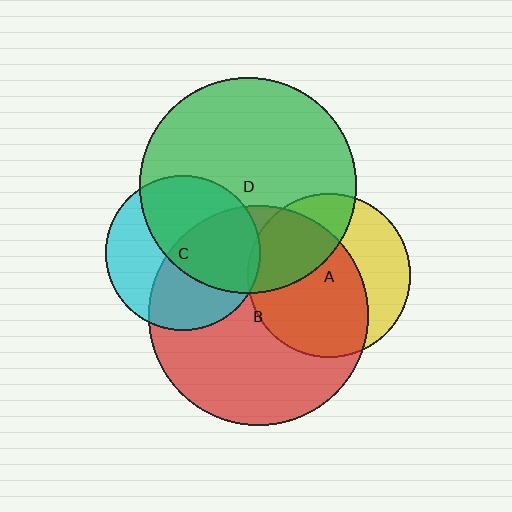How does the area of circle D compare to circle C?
Approximately 2.0 times.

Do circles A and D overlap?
Yes.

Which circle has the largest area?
Circle B (red).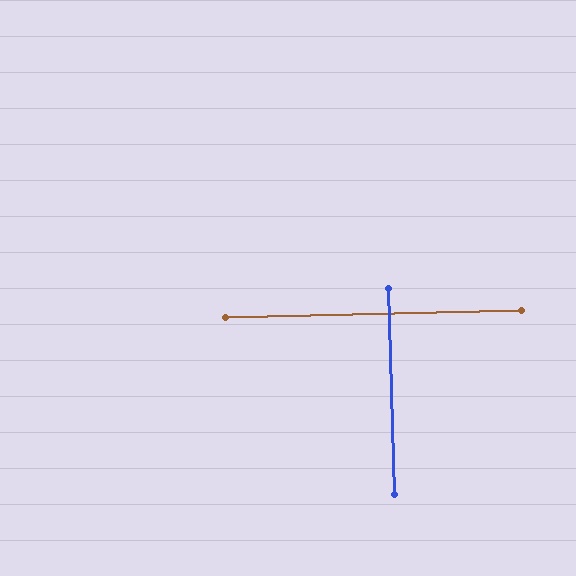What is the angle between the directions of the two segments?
Approximately 90 degrees.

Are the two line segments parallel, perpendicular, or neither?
Perpendicular — they meet at approximately 90°.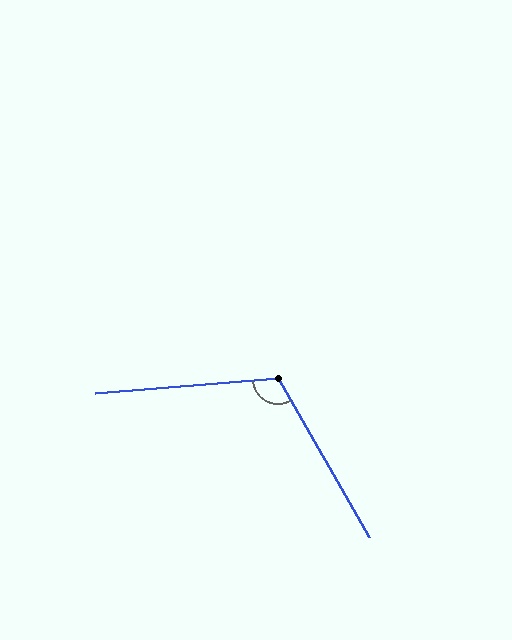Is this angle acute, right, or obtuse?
It is obtuse.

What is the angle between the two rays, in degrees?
Approximately 115 degrees.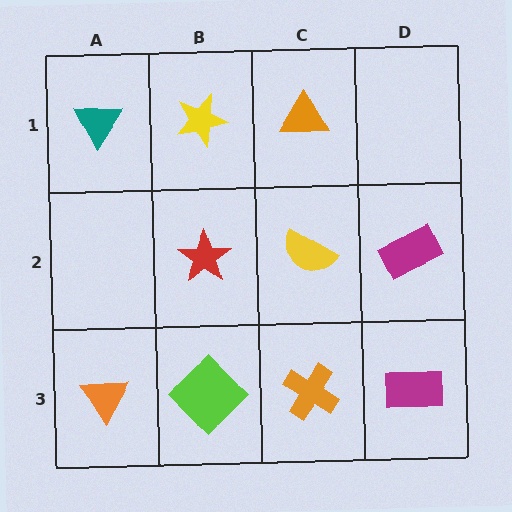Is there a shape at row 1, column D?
No, that cell is empty.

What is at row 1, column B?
A yellow star.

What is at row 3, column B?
A lime diamond.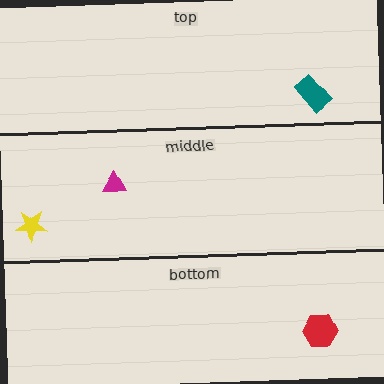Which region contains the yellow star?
The middle region.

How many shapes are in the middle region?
2.